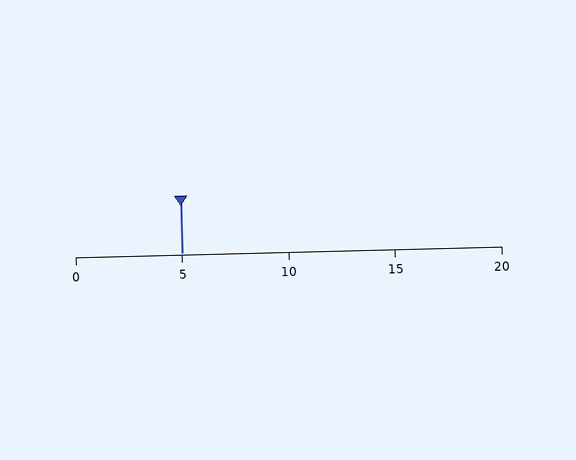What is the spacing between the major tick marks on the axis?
The major ticks are spaced 5 apart.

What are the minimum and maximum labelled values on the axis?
The axis runs from 0 to 20.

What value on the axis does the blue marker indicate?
The marker indicates approximately 5.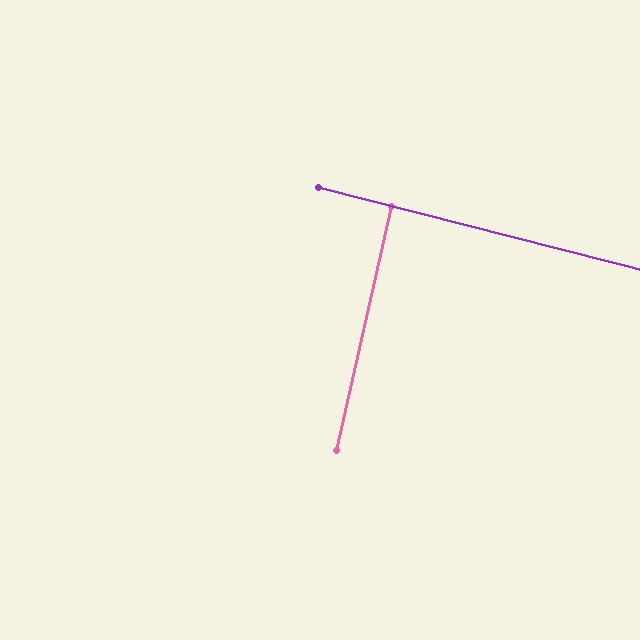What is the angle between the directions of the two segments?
Approximately 88 degrees.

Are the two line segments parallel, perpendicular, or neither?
Perpendicular — they meet at approximately 88°.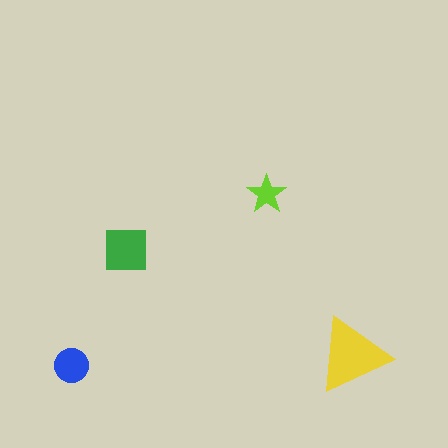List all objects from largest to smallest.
The yellow triangle, the green square, the blue circle, the lime star.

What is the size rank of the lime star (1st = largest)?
4th.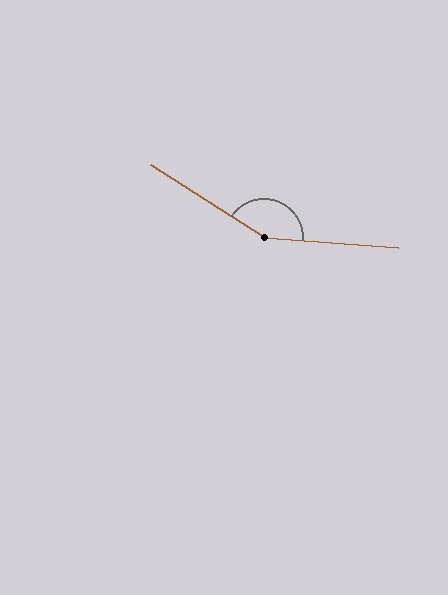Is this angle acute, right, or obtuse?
It is obtuse.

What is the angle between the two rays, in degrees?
Approximately 152 degrees.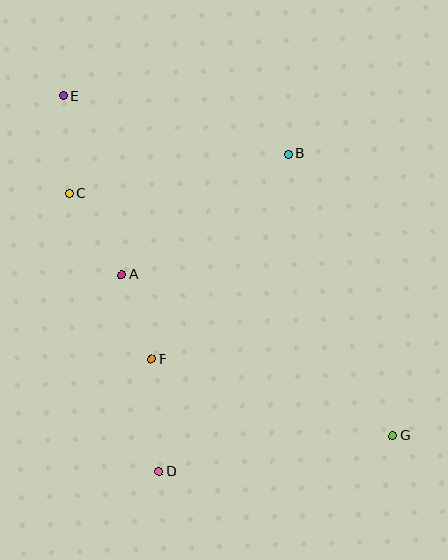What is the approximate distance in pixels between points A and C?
The distance between A and C is approximately 97 pixels.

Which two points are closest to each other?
Points A and F are closest to each other.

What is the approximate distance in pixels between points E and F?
The distance between E and F is approximately 278 pixels.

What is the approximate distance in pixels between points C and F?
The distance between C and F is approximately 185 pixels.